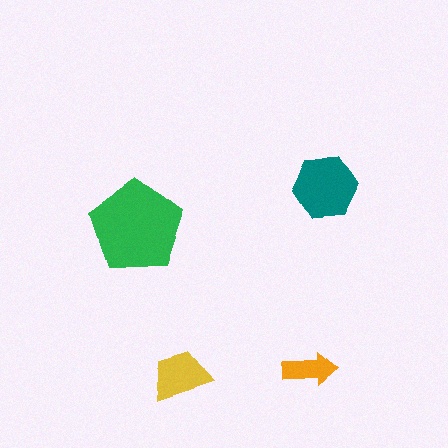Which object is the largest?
The green pentagon.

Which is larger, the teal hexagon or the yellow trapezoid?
The teal hexagon.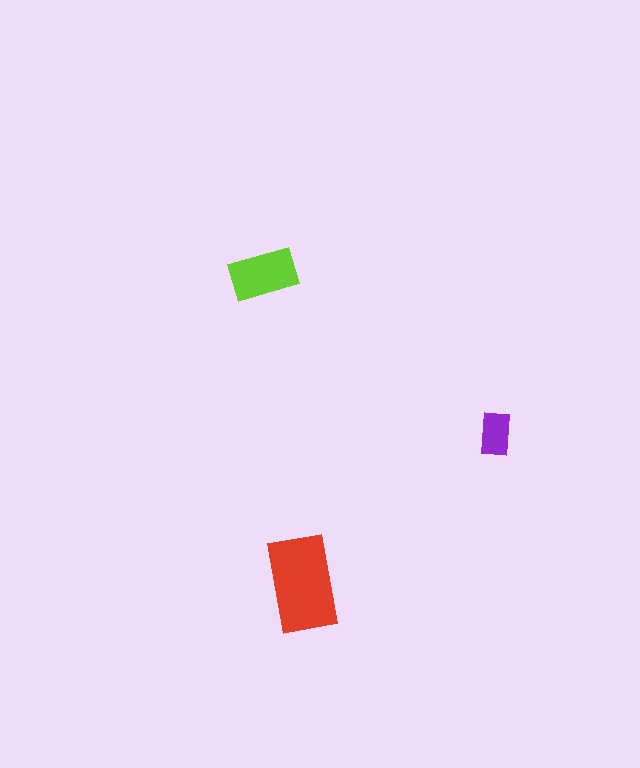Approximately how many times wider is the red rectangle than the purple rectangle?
About 2 times wider.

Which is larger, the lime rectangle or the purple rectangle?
The lime one.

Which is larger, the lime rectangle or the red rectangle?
The red one.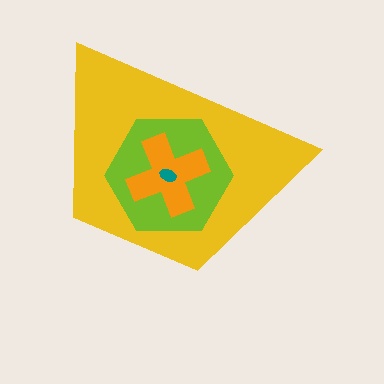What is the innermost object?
The teal ellipse.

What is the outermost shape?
The yellow trapezoid.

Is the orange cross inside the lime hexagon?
Yes.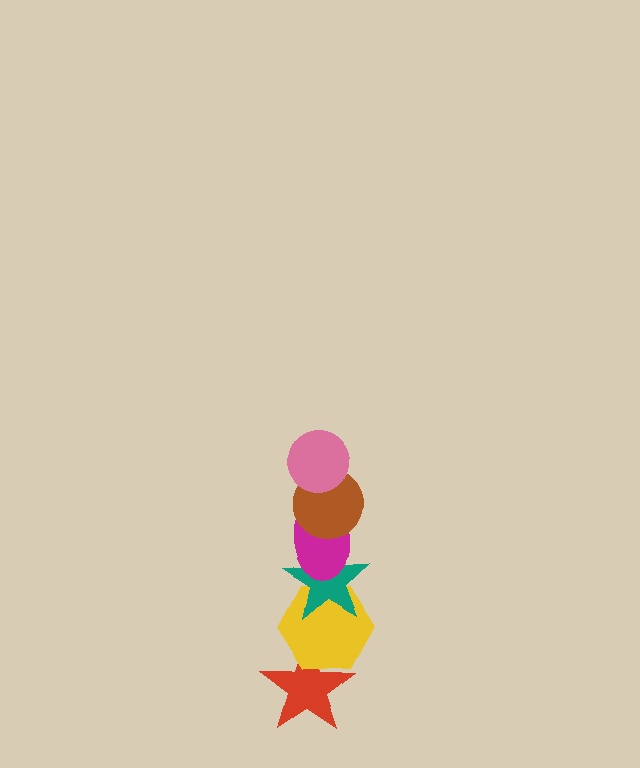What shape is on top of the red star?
The yellow hexagon is on top of the red star.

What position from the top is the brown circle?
The brown circle is 2nd from the top.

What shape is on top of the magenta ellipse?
The brown circle is on top of the magenta ellipse.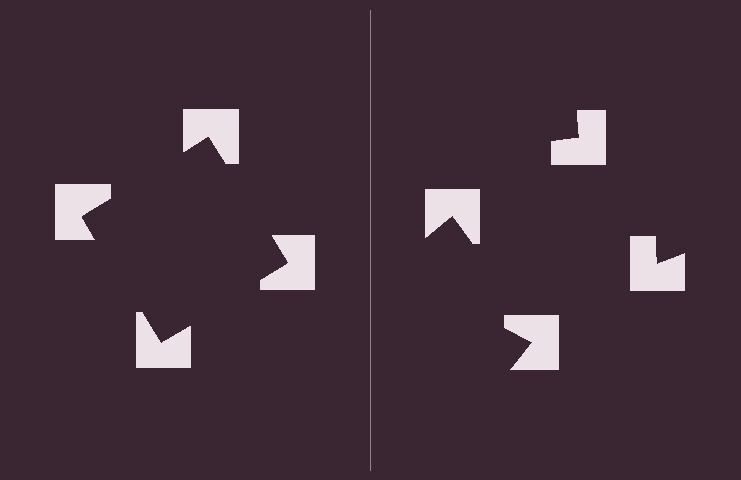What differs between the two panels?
The notched squares are positioned identically on both sides; only the wedge orientations differ. On the left they align to a square; on the right they are misaligned.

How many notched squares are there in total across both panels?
8 — 4 on each side.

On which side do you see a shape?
An illusory square appears on the left side. On the right side the wedge cuts are rotated, so no coherent shape forms.